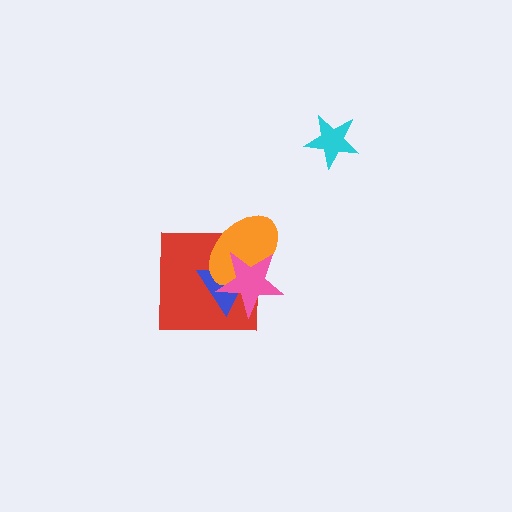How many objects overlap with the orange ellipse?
3 objects overlap with the orange ellipse.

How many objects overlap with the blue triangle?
3 objects overlap with the blue triangle.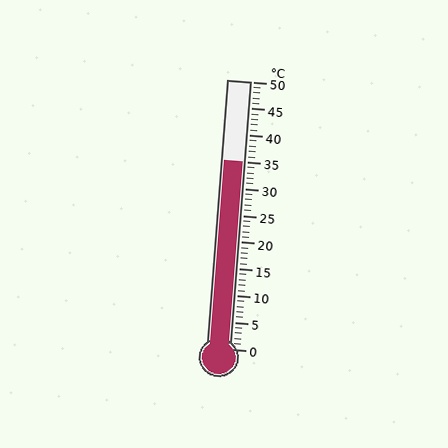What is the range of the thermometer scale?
The thermometer scale ranges from 0°C to 50°C.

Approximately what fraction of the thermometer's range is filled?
The thermometer is filled to approximately 70% of its range.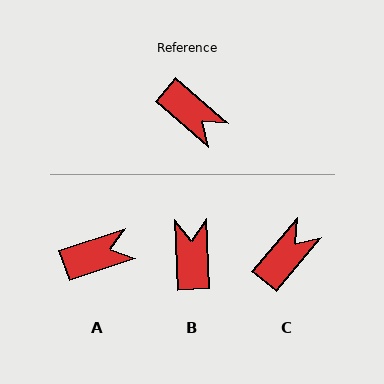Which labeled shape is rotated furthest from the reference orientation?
B, about 134 degrees away.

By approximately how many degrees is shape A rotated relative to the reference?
Approximately 60 degrees counter-clockwise.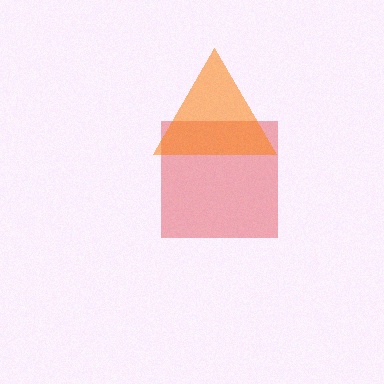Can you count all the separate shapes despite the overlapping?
Yes, there are 2 separate shapes.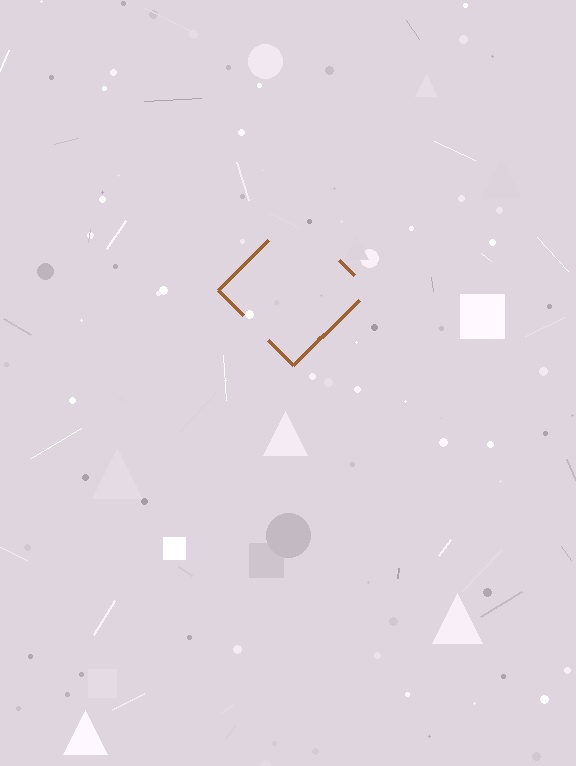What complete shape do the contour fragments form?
The contour fragments form a diamond.